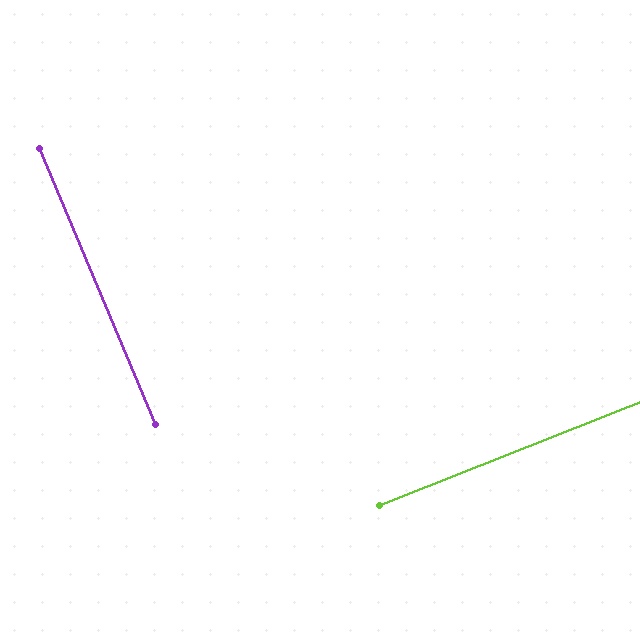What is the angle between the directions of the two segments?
Approximately 89 degrees.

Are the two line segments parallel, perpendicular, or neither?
Perpendicular — they meet at approximately 89°.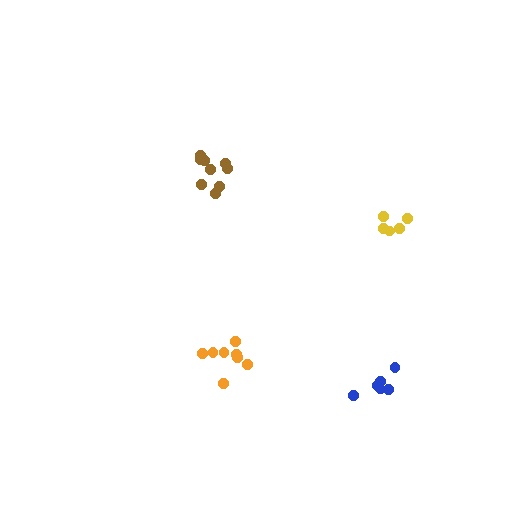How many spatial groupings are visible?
There are 4 spatial groupings.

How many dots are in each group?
Group 1: 6 dots, Group 2: 9 dots, Group 3: 5 dots, Group 4: 8 dots (28 total).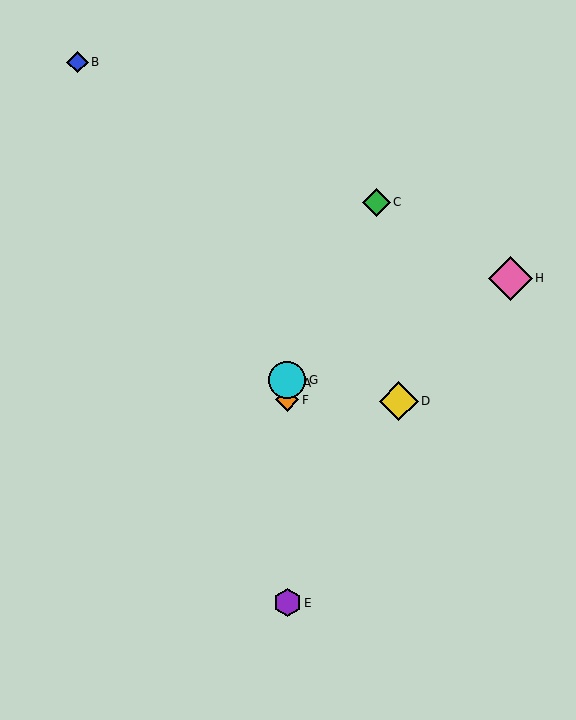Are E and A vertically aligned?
Yes, both are at x≈287.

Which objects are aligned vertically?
Objects A, E, F, G are aligned vertically.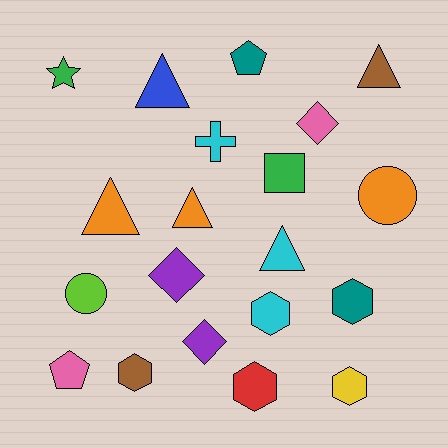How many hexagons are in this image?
There are 5 hexagons.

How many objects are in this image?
There are 20 objects.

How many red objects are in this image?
There is 1 red object.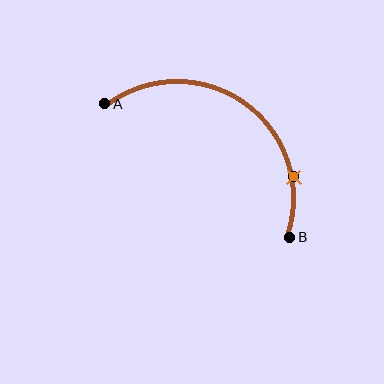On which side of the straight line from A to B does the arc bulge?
The arc bulges above and to the right of the straight line connecting A and B.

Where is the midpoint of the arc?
The arc midpoint is the point on the curve farthest from the straight line joining A and B. It sits above and to the right of that line.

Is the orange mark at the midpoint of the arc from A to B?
No. The orange mark lies on the arc but is closer to endpoint B. The arc midpoint would be at the point on the curve equidistant along the arc from both A and B.